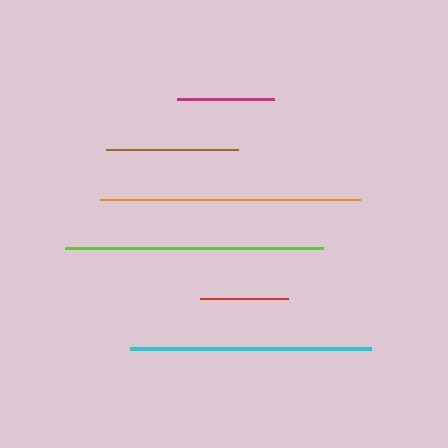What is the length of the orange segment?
The orange segment is approximately 261 pixels long.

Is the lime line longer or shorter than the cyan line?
The lime line is longer than the cyan line.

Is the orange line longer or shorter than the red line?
The orange line is longer than the red line.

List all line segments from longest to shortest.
From longest to shortest: orange, lime, cyan, brown, magenta, red.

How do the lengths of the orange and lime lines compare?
The orange and lime lines are approximately the same length.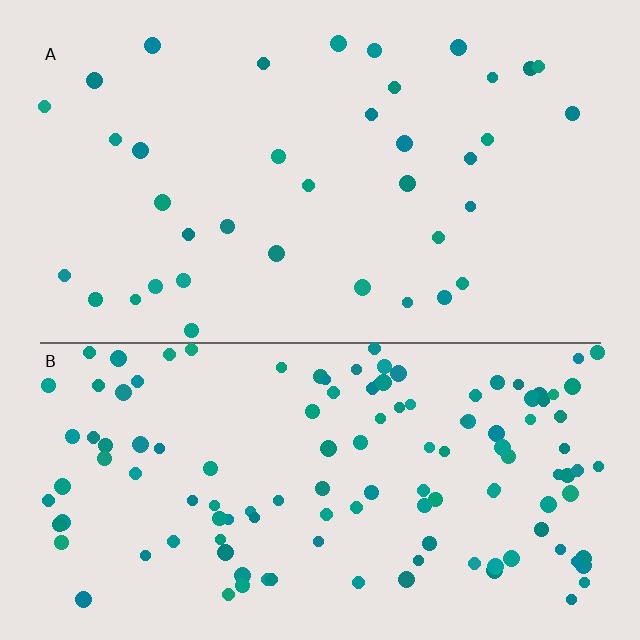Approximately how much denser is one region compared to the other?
Approximately 3.4× — region B over region A.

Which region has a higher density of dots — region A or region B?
B (the bottom).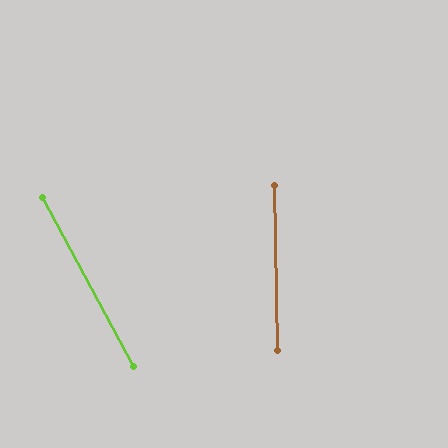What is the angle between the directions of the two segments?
Approximately 27 degrees.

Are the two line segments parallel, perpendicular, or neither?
Neither parallel nor perpendicular — they differ by about 27°.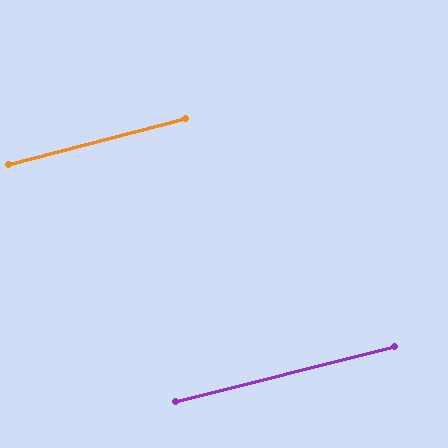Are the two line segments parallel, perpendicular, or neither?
Parallel — their directions differ by only 0.3°.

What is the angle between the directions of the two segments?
Approximately 0 degrees.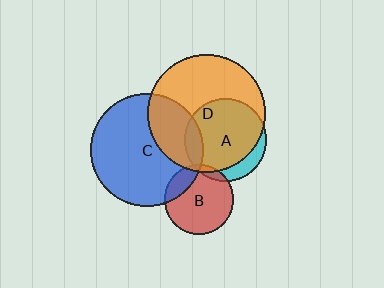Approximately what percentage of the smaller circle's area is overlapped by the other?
Approximately 20%.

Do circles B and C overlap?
Yes.